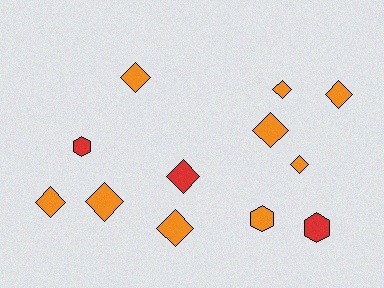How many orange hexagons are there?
There is 1 orange hexagon.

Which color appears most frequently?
Orange, with 9 objects.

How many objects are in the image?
There are 12 objects.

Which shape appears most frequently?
Diamond, with 9 objects.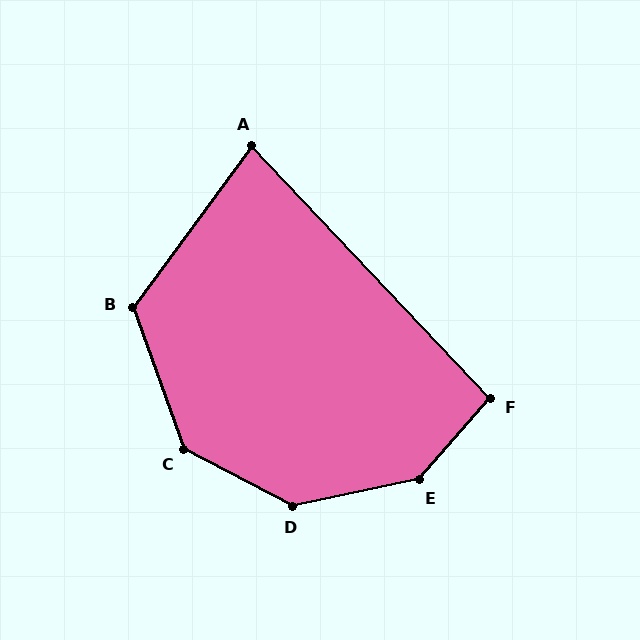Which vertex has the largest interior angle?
E, at approximately 143 degrees.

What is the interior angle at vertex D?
Approximately 141 degrees (obtuse).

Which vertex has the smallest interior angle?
A, at approximately 80 degrees.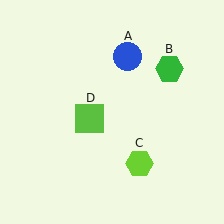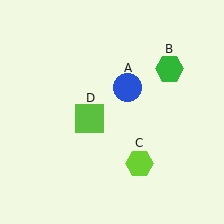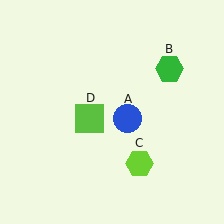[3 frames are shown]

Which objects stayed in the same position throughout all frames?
Green hexagon (object B) and lime hexagon (object C) and lime square (object D) remained stationary.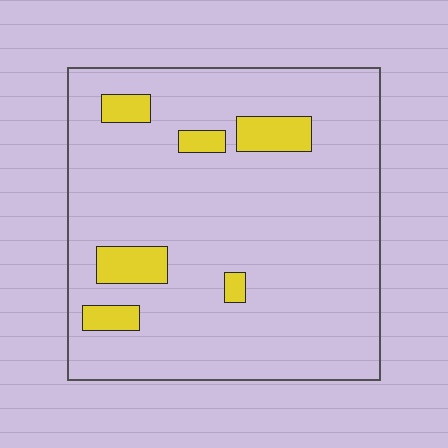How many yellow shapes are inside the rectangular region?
6.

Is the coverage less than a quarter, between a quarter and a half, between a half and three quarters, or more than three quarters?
Less than a quarter.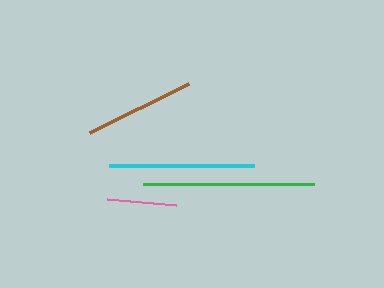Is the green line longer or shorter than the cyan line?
The green line is longer than the cyan line.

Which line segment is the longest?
The green line is the longest at approximately 172 pixels.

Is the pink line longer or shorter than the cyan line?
The cyan line is longer than the pink line.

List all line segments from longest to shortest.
From longest to shortest: green, cyan, brown, pink.